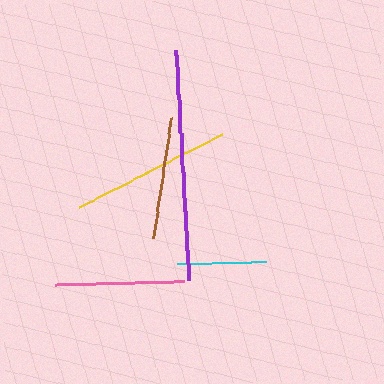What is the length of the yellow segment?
The yellow segment is approximately 159 pixels long.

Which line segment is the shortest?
The cyan line is the shortest at approximately 89 pixels.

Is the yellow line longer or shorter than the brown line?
The yellow line is longer than the brown line.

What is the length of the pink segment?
The pink segment is approximately 129 pixels long.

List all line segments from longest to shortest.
From longest to shortest: purple, yellow, pink, brown, cyan.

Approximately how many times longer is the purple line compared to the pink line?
The purple line is approximately 1.8 times the length of the pink line.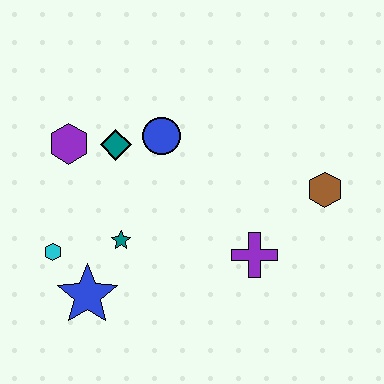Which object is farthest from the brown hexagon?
The cyan hexagon is farthest from the brown hexagon.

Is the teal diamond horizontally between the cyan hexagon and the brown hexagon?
Yes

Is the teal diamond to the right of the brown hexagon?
No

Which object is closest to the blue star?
The cyan hexagon is closest to the blue star.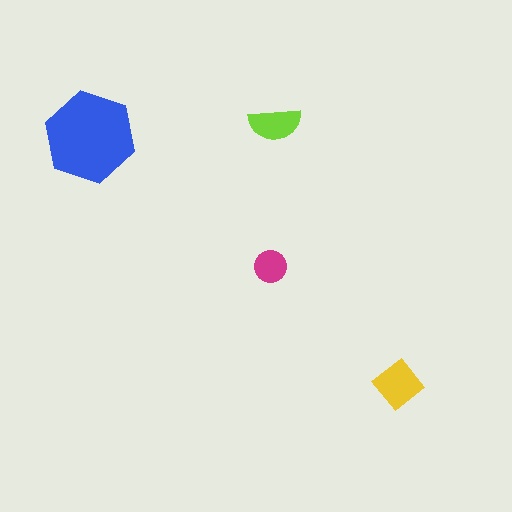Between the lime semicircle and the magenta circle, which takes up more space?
The lime semicircle.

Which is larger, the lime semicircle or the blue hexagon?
The blue hexagon.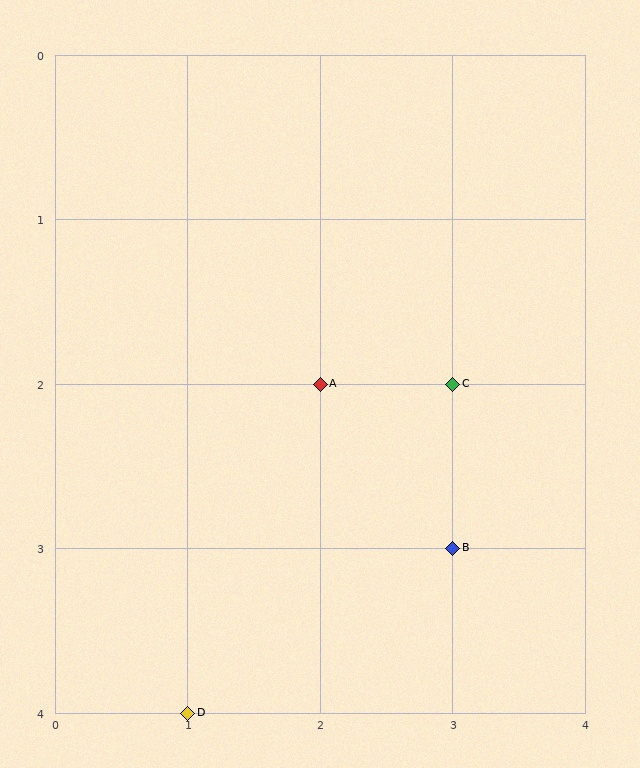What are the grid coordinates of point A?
Point A is at grid coordinates (2, 2).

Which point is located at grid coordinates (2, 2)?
Point A is at (2, 2).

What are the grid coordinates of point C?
Point C is at grid coordinates (3, 2).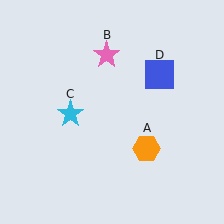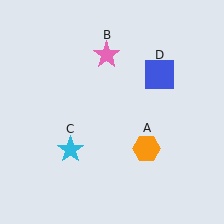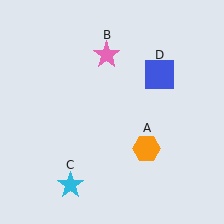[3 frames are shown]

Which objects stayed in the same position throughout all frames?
Orange hexagon (object A) and pink star (object B) and blue square (object D) remained stationary.